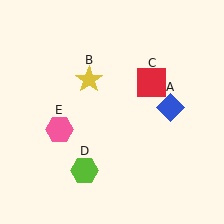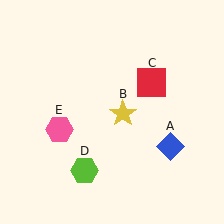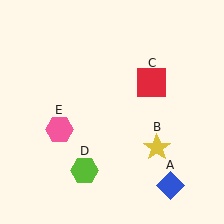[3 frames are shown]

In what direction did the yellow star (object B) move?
The yellow star (object B) moved down and to the right.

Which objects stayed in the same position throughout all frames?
Red square (object C) and lime hexagon (object D) and pink hexagon (object E) remained stationary.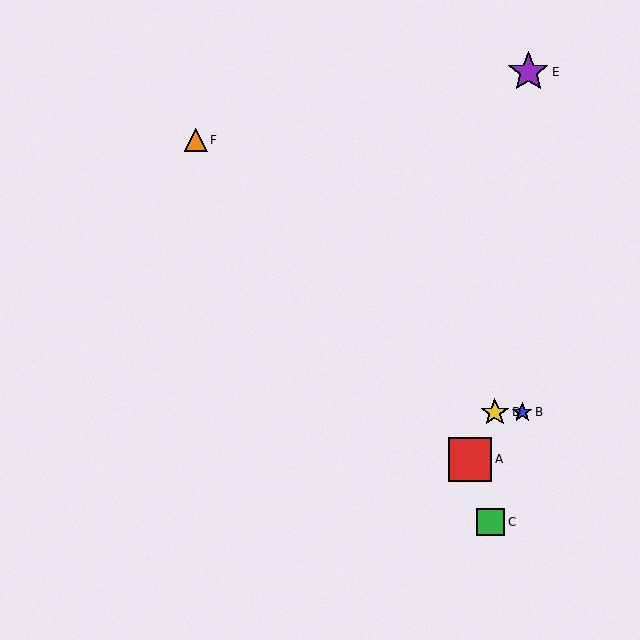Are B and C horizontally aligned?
No, B is at y≈412 and C is at y≈522.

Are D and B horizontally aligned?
Yes, both are at y≈412.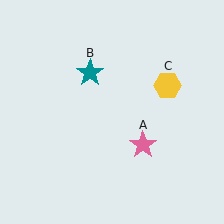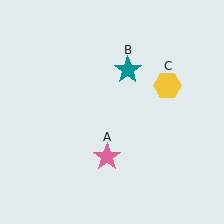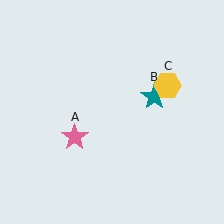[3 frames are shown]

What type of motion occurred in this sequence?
The pink star (object A), teal star (object B) rotated clockwise around the center of the scene.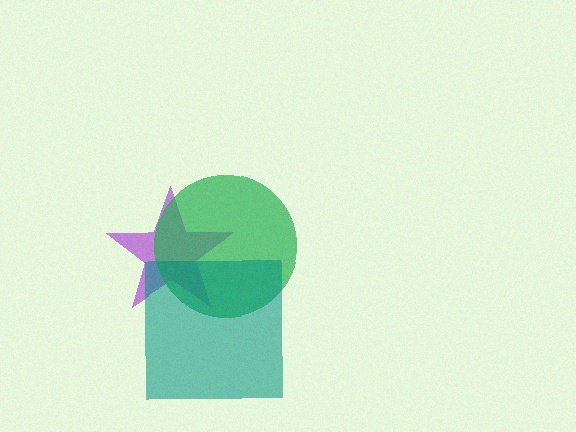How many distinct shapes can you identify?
There are 3 distinct shapes: a purple star, a green circle, a teal square.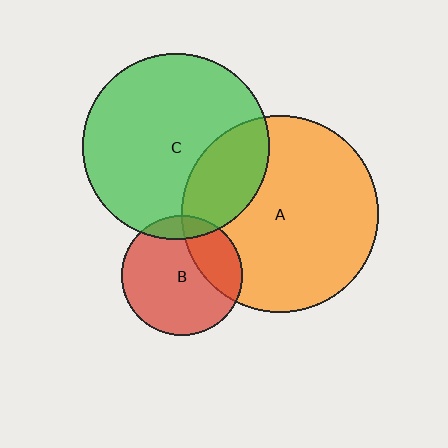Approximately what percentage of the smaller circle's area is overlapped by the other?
Approximately 10%.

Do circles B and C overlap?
Yes.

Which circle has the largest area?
Circle A (orange).